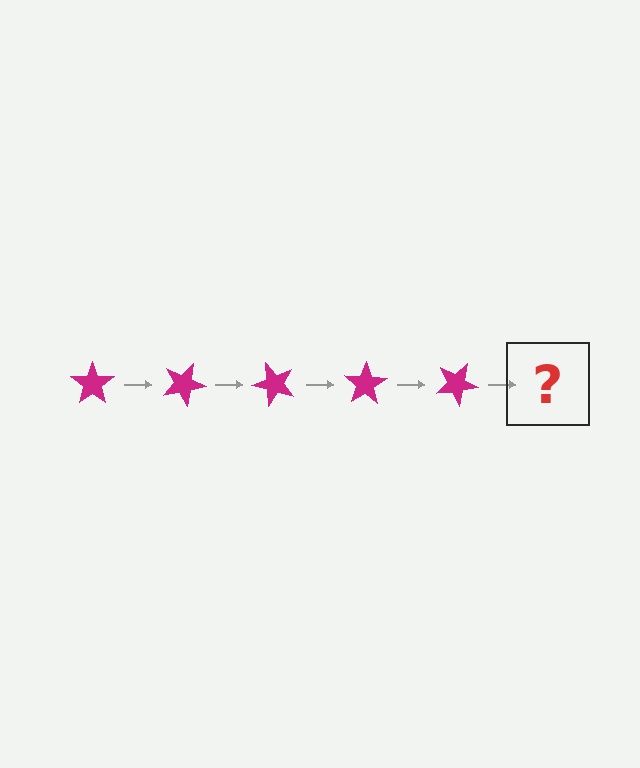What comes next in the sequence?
The next element should be a magenta star rotated 125 degrees.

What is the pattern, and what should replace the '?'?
The pattern is that the star rotates 25 degrees each step. The '?' should be a magenta star rotated 125 degrees.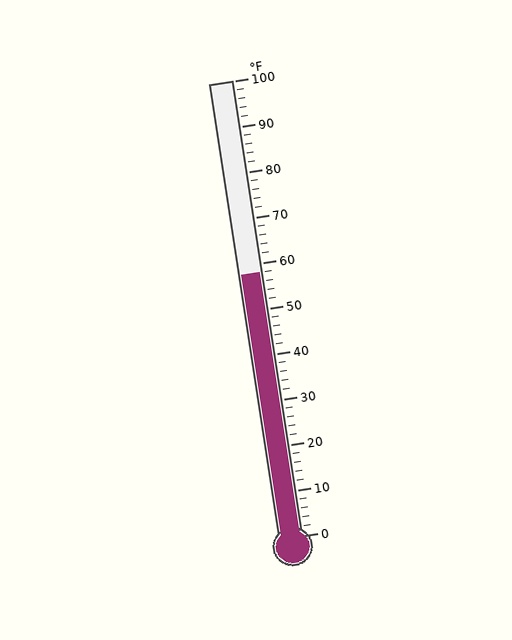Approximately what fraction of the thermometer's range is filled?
The thermometer is filled to approximately 60% of its range.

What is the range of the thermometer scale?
The thermometer scale ranges from 0°F to 100°F.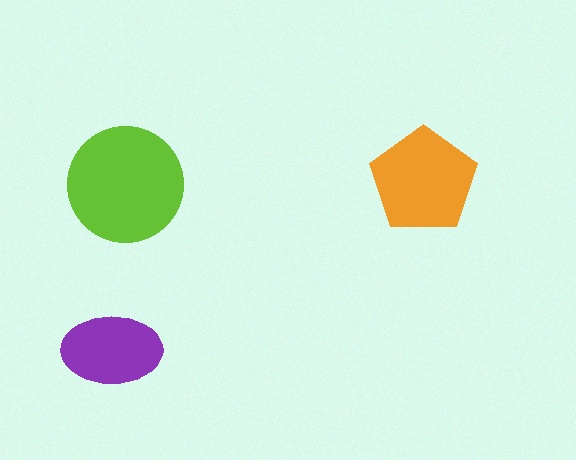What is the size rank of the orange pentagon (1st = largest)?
2nd.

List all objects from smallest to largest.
The purple ellipse, the orange pentagon, the lime circle.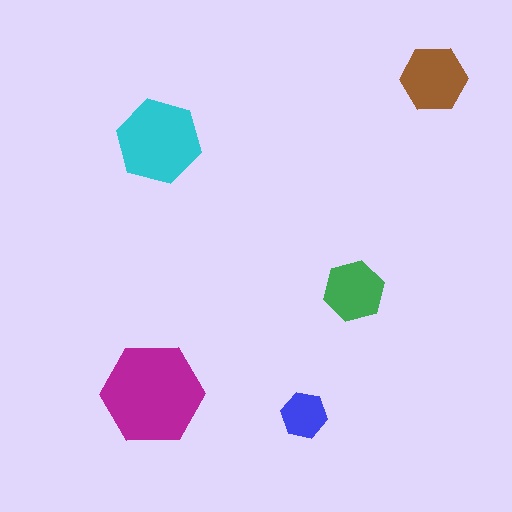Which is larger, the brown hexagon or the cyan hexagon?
The cyan one.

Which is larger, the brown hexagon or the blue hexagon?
The brown one.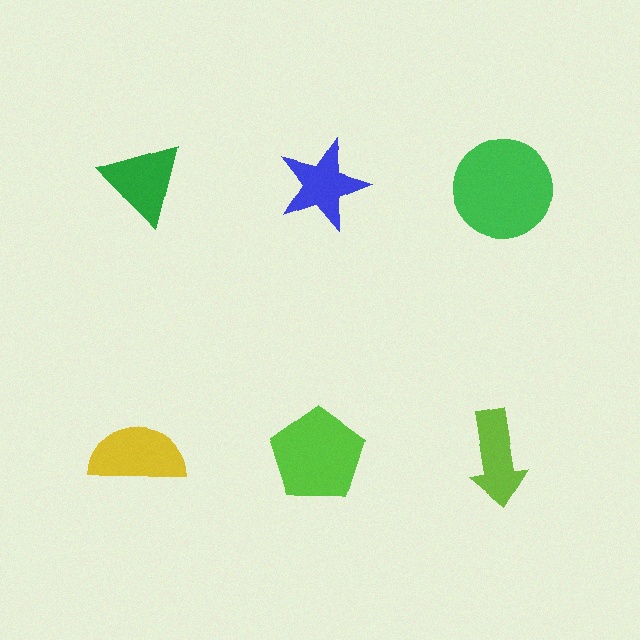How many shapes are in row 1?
3 shapes.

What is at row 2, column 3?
A lime arrow.